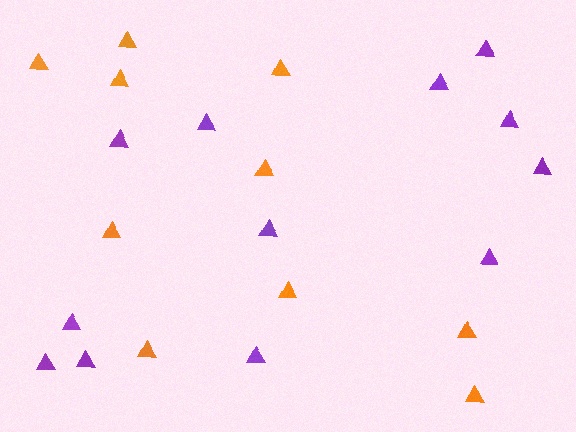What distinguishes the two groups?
There are 2 groups: one group of purple triangles (12) and one group of orange triangles (10).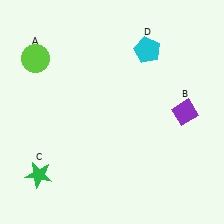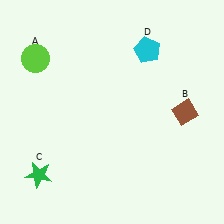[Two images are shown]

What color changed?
The diamond (B) changed from purple in Image 1 to brown in Image 2.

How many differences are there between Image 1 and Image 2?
There is 1 difference between the two images.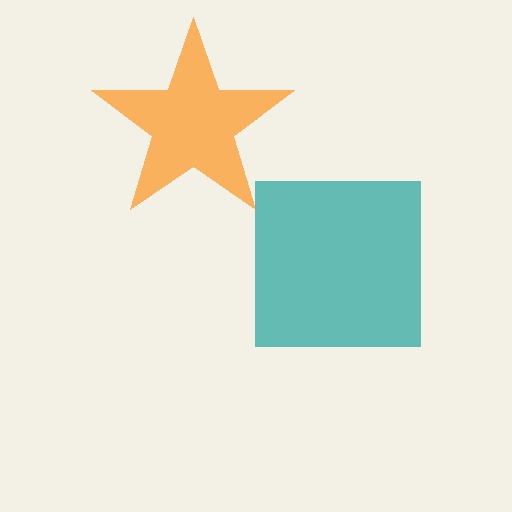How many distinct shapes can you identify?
There are 2 distinct shapes: a teal square, an orange star.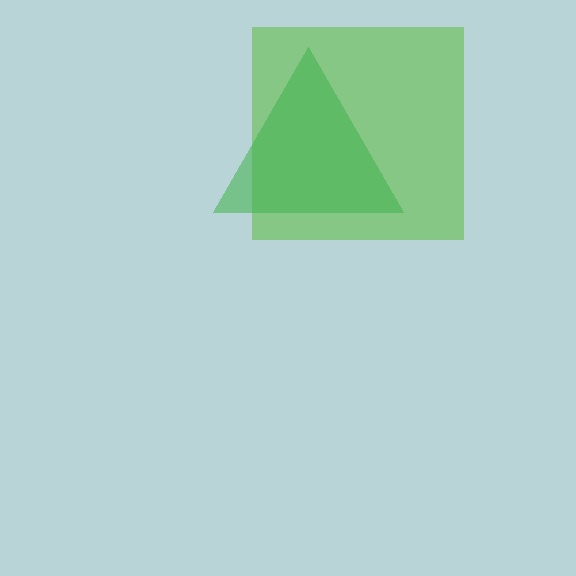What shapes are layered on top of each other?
The layered shapes are: a lime square, a green triangle.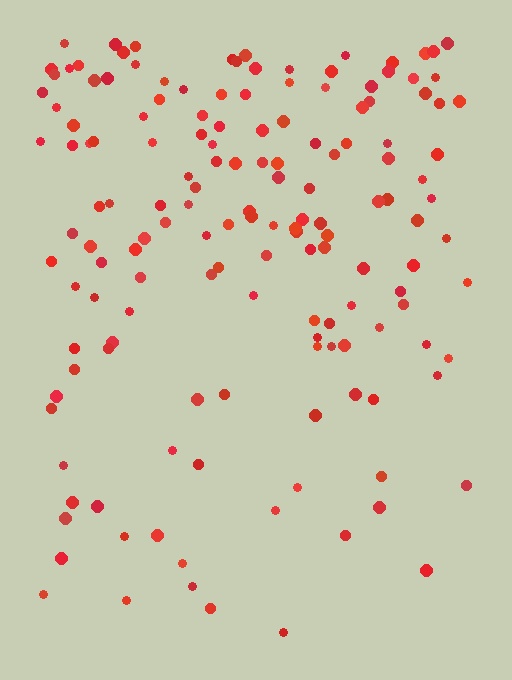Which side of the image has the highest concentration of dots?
The top.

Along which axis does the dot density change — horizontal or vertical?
Vertical.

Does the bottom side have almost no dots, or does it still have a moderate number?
Still a moderate number, just noticeably fewer than the top.